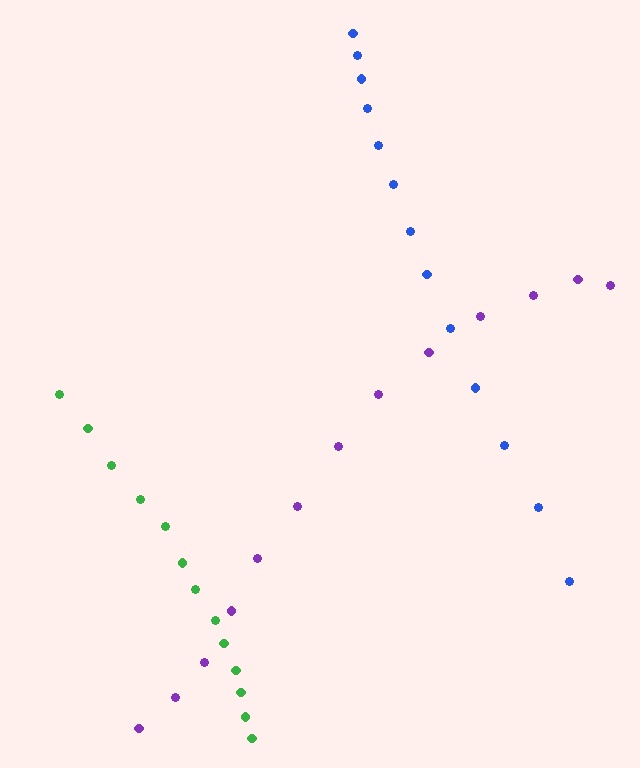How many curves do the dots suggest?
There are 3 distinct paths.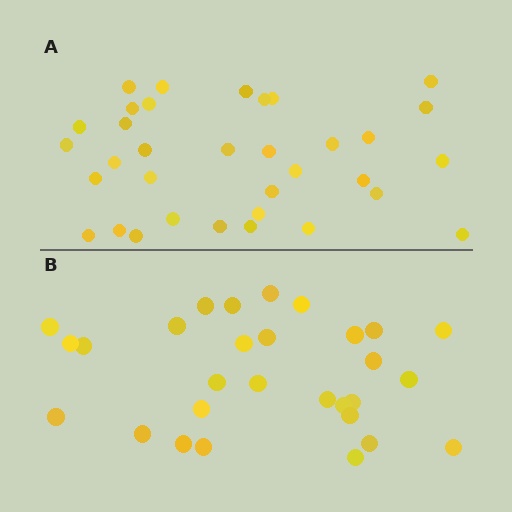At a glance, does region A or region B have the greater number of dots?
Region A (the top region) has more dots.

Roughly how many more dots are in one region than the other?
Region A has about 5 more dots than region B.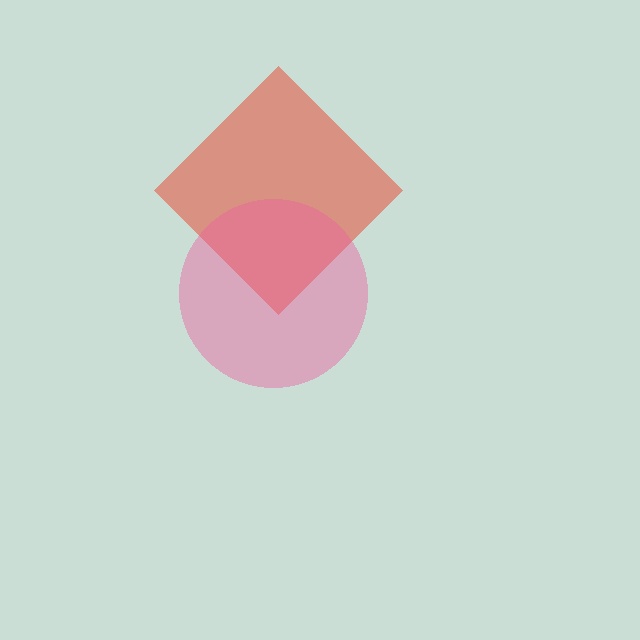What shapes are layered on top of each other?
The layered shapes are: a red diamond, a pink circle.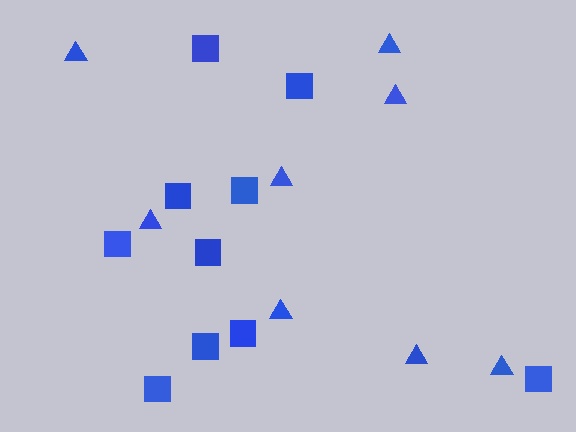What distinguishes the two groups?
There are 2 groups: one group of squares (10) and one group of triangles (8).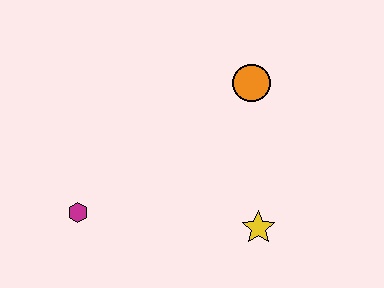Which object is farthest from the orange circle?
The magenta hexagon is farthest from the orange circle.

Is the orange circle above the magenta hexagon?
Yes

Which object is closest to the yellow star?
The orange circle is closest to the yellow star.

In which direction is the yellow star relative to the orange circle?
The yellow star is below the orange circle.